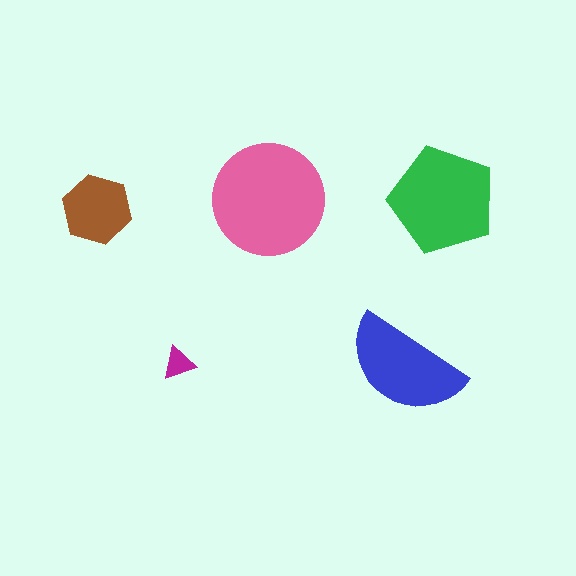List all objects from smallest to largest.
The magenta triangle, the brown hexagon, the blue semicircle, the green pentagon, the pink circle.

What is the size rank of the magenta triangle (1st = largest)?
5th.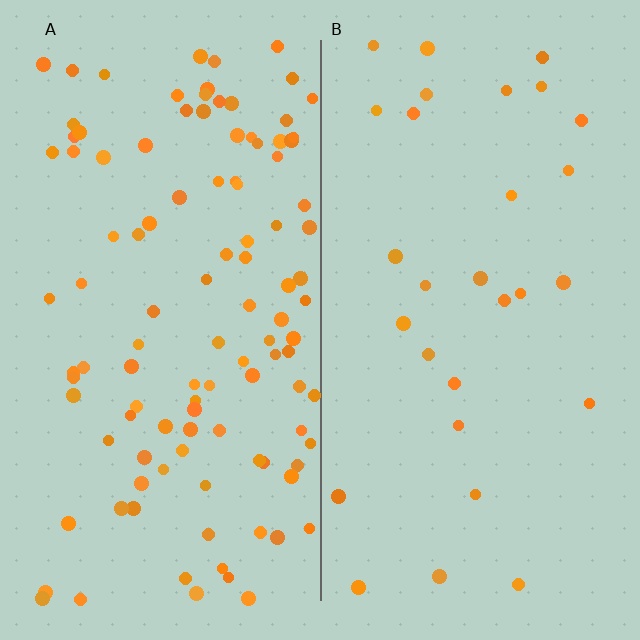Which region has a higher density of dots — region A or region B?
A (the left).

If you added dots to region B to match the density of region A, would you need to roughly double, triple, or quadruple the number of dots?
Approximately quadruple.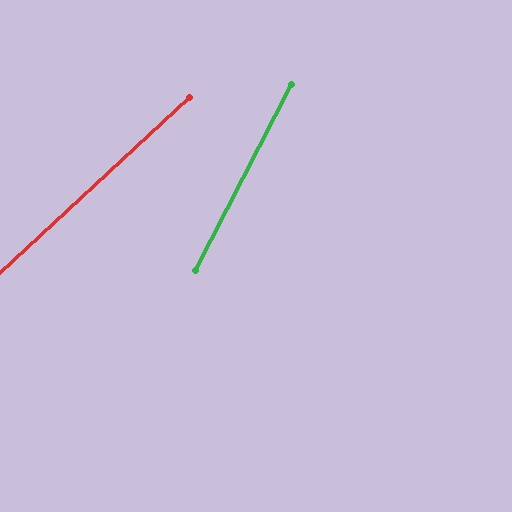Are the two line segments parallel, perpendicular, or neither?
Neither parallel nor perpendicular — they differ by about 20°.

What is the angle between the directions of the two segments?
Approximately 20 degrees.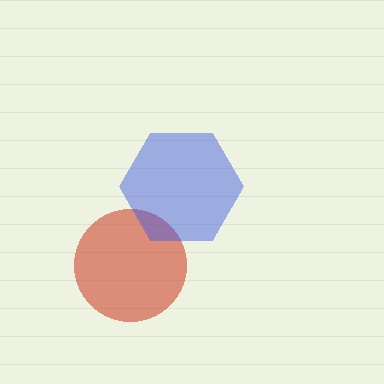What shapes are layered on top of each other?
The layered shapes are: a red circle, a blue hexagon.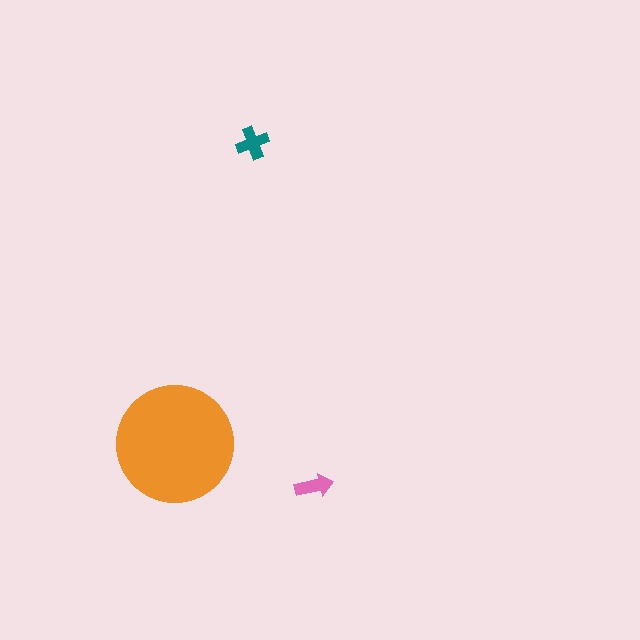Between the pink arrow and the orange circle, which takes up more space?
The orange circle.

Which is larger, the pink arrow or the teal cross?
The teal cross.